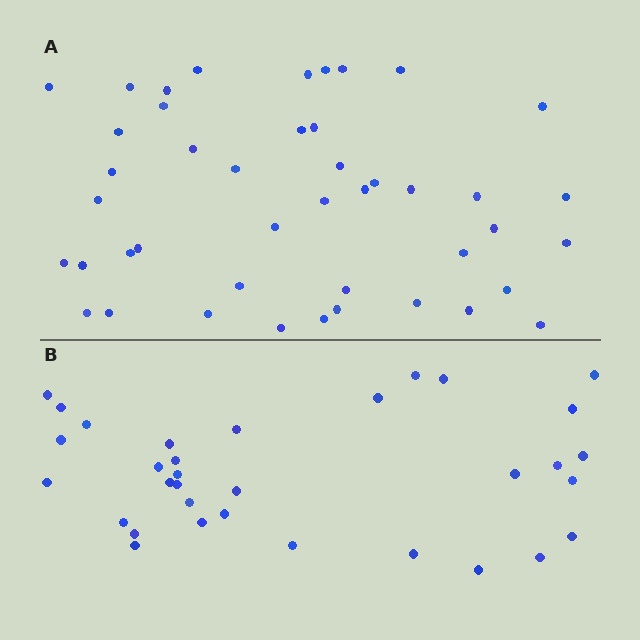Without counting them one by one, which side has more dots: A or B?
Region A (the top region) has more dots.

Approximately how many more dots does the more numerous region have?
Region A has roughly 12 or so more dots than region B.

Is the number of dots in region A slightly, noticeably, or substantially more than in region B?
Region A has noticeably more, but not dramatically so. The ratio is roughly 1.3 to 1.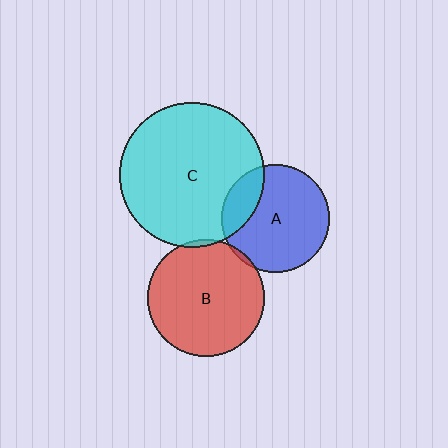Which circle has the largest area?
Circle C (cyan).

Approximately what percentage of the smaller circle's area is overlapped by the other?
Approximately 5%.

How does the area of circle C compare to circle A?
Approximately 1.8 times.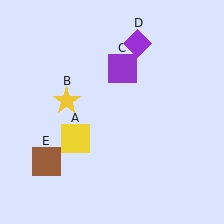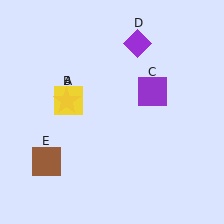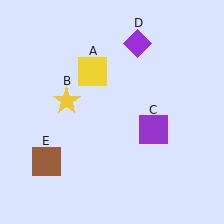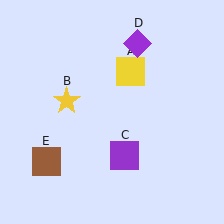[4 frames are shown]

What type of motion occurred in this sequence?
The yellow square (object A), purple square (object C) rotated clockwise around the center of the scene.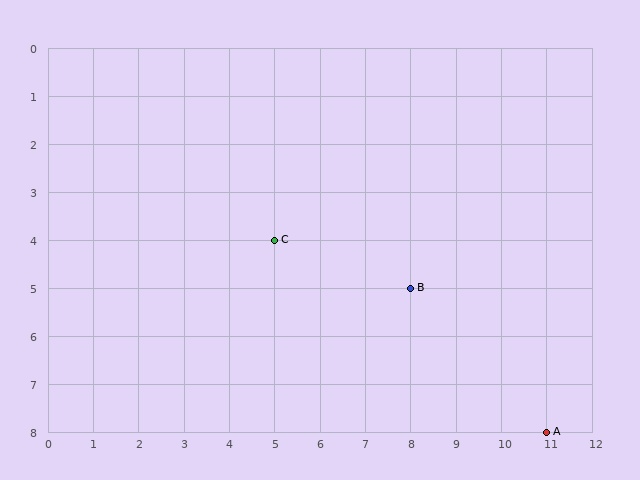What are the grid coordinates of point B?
Point B is at grid coordinates (8, 5).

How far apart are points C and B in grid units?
Points C and B are 3 columns and 1 row apart (about 3.2 grid units diagonally).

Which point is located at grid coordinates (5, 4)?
Point C is at (5, 4).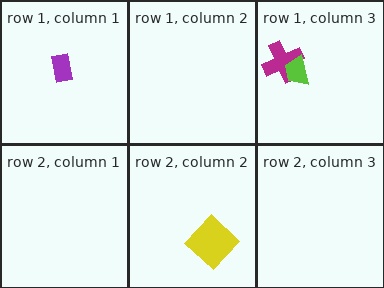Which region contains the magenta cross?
The row 1, column 3 region.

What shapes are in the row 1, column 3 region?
The magenta cross, the lime trapezoid.